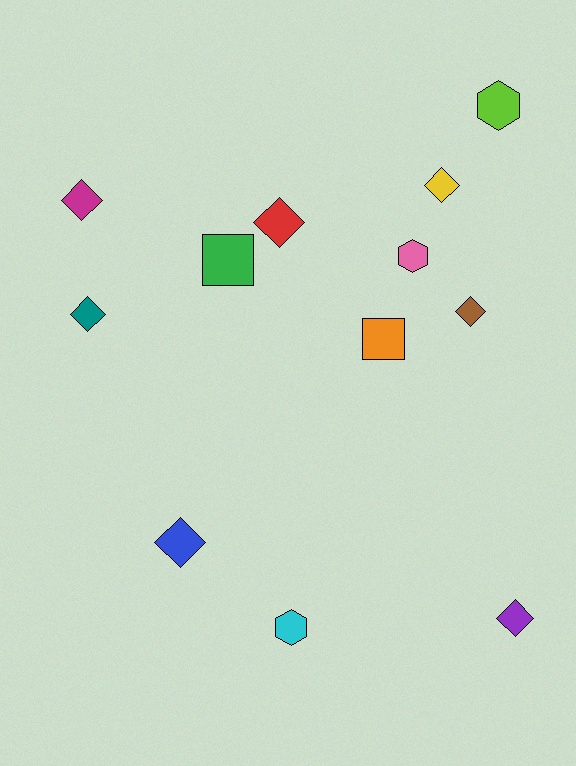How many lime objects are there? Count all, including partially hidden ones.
There is 1 lime object.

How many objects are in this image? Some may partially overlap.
There are 12 objects.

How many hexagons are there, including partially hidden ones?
There are 3 hexagons.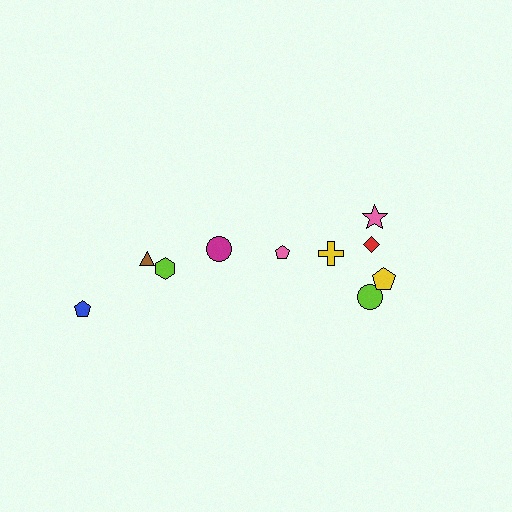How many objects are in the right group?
There are 6 objects.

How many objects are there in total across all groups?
There are 10 objects.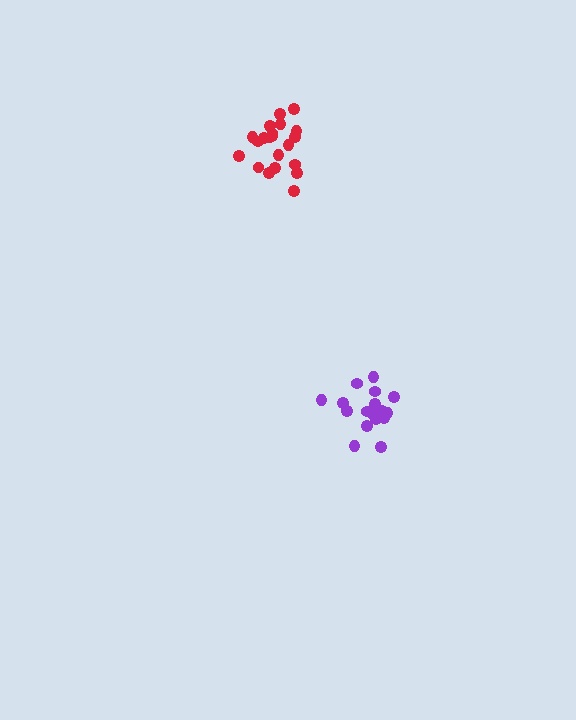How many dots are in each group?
Group 1: 18 dots, Group 2: 21 dots (39 total).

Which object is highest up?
The red cluster is topmost.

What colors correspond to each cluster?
The clusters are colored: purple, red.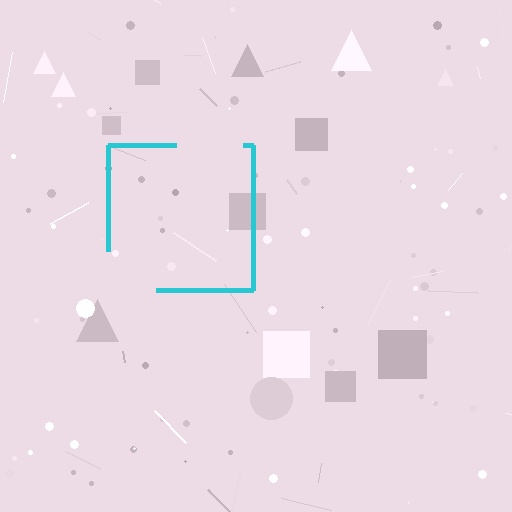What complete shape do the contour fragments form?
The contour fragments form a square.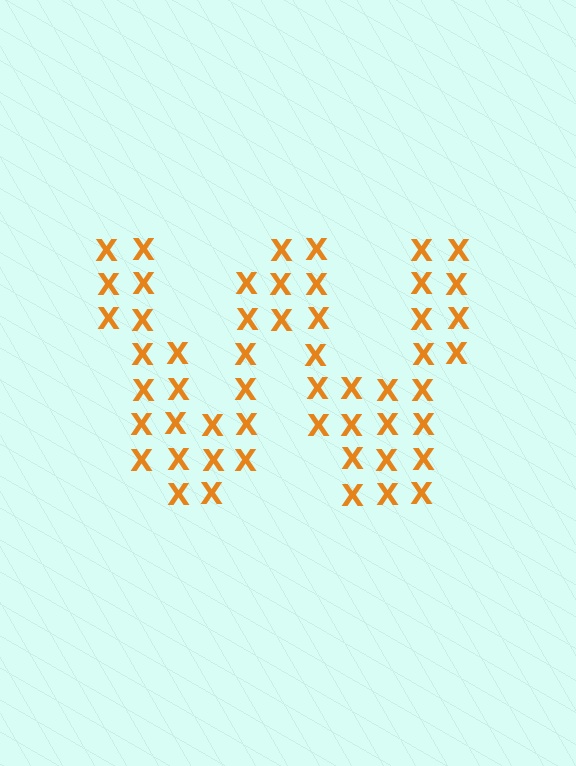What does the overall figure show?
The overall figure shows the letter W.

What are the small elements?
The small elements are letter X's.